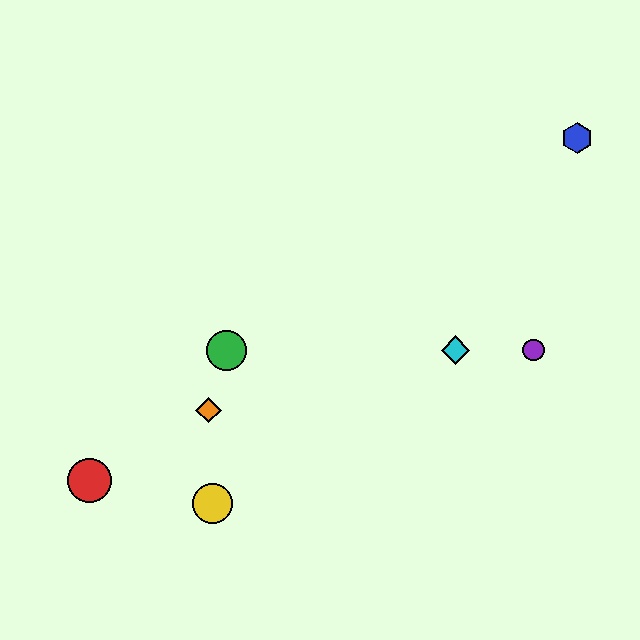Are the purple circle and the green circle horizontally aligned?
Yes, both are at y≈350.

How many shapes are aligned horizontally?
3 shapes (the green circle, the purple circle, the cyan diamond) are aligned horizontally.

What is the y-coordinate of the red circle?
The red circle is at y≈480.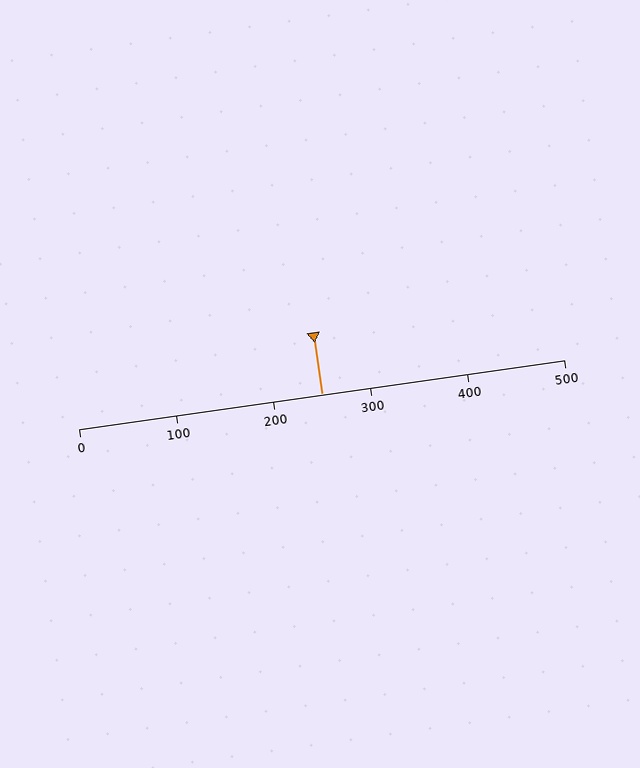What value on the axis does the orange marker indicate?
The marker indicates approximately 250.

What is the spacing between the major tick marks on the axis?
The major ticks are spaced 100 apart.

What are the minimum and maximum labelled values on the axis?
The axis runs from 0 to 500.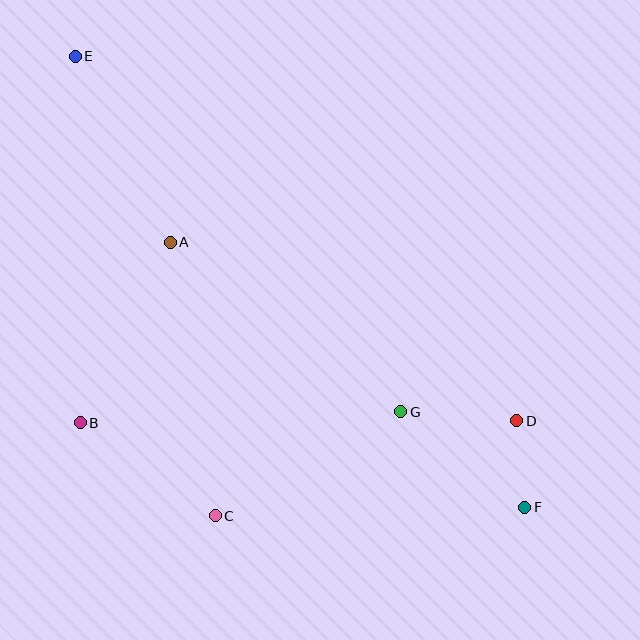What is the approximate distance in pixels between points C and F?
The distance between C and F is approximately 310 pixels.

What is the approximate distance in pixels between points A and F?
The distance between A and F is approximately 442 pixels.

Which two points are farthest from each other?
Points E and F are farthest from each other.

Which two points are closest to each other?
Points D and F are closest to each other.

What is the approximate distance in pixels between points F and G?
The distance between F and G is approximately 156 pixels.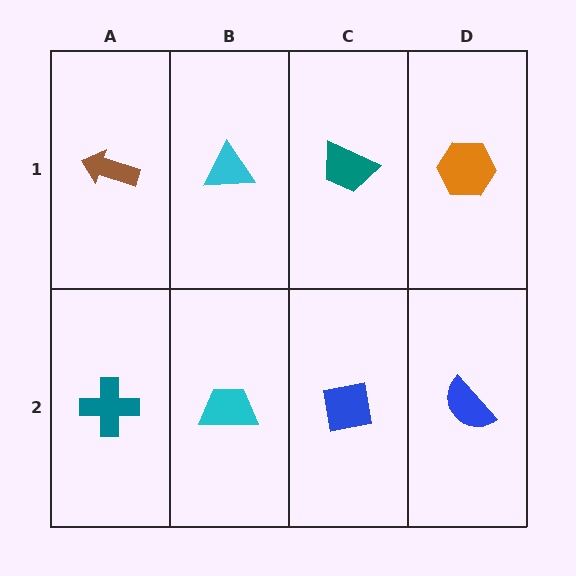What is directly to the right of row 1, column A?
A cyan triangle.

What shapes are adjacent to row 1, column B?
A cyan trapezoid (row 2, column B), a brown arrow (row 1, column A), a teal trapezoid (row 1, column C).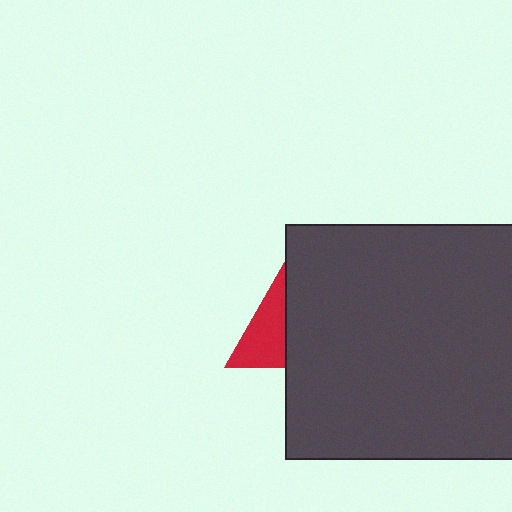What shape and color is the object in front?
The object in front is a dark gray square.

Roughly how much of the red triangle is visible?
About half of it is visible (roughly 45%).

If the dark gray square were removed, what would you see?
You would see the complete red triangle.